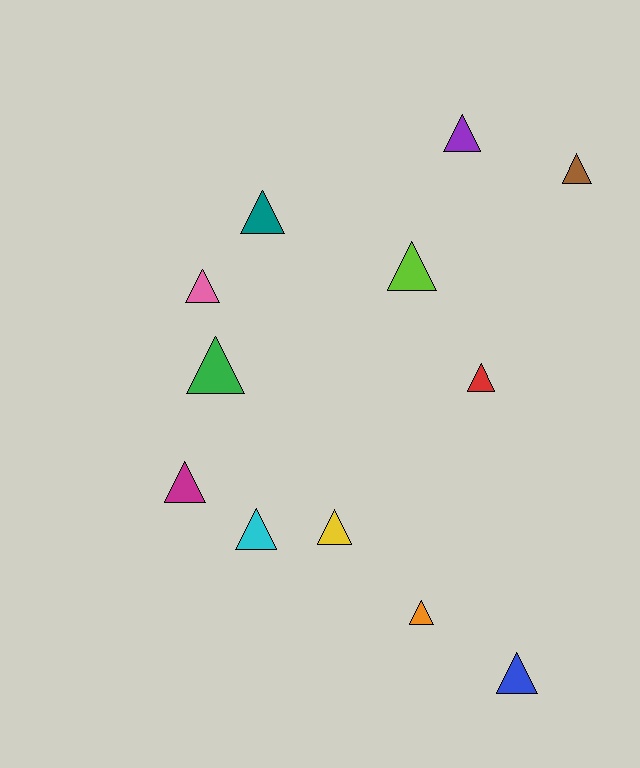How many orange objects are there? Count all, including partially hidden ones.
There is 1 orange object.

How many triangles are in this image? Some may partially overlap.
There are 12 triangles.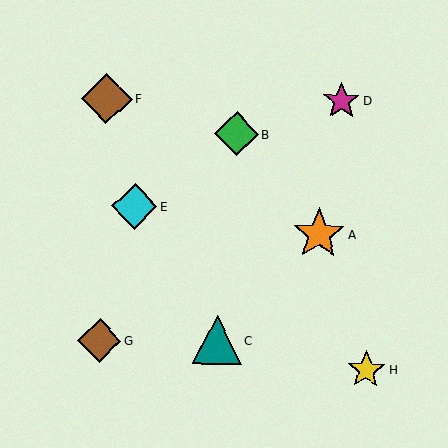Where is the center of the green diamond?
The center of the green diamond is at (237, 134).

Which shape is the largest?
The orange star (labeled A) is the largest.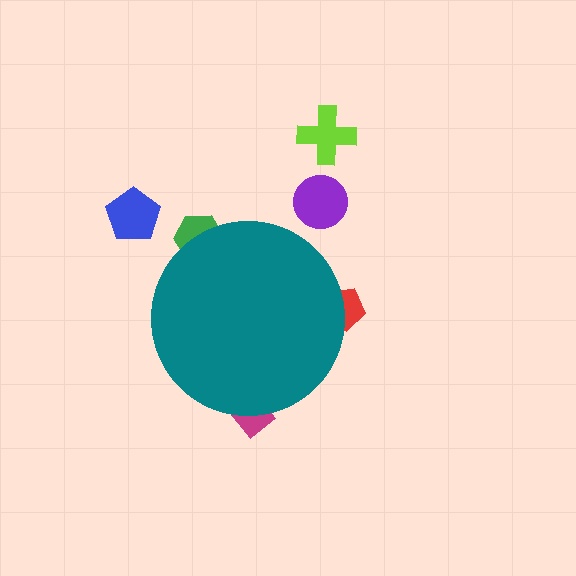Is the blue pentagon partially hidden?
No, the blue pentagon is fully visible.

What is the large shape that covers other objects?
A teal circle.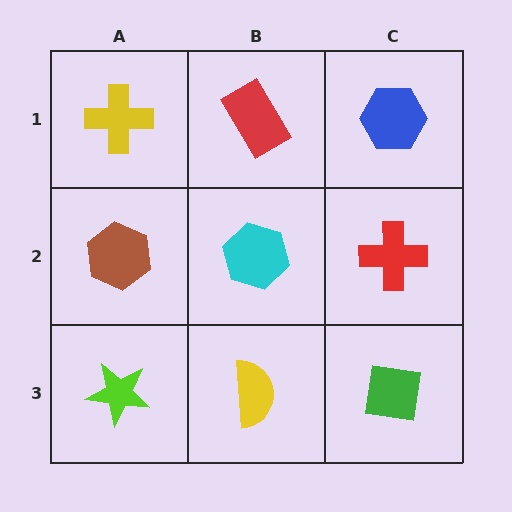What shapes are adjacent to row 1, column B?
A cyan hexagon (row 2, column B), a yellow cross (row 1, column A), a blue hexagon (row 1, column C).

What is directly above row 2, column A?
A yellow cross.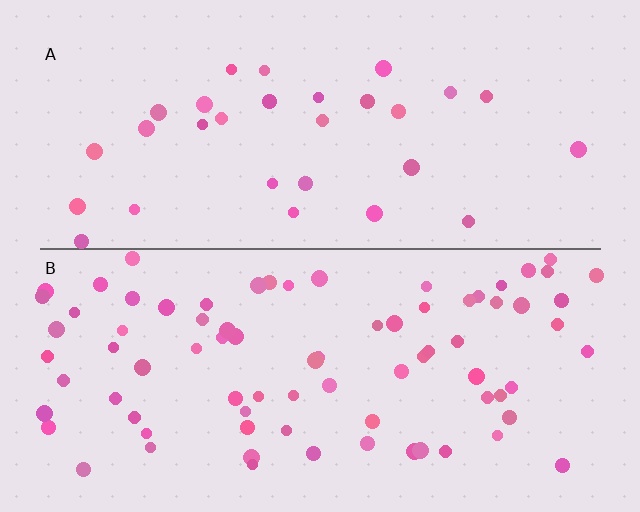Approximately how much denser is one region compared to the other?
Approximately 2.7× — region B over region A.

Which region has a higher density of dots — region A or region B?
B (the bottom).